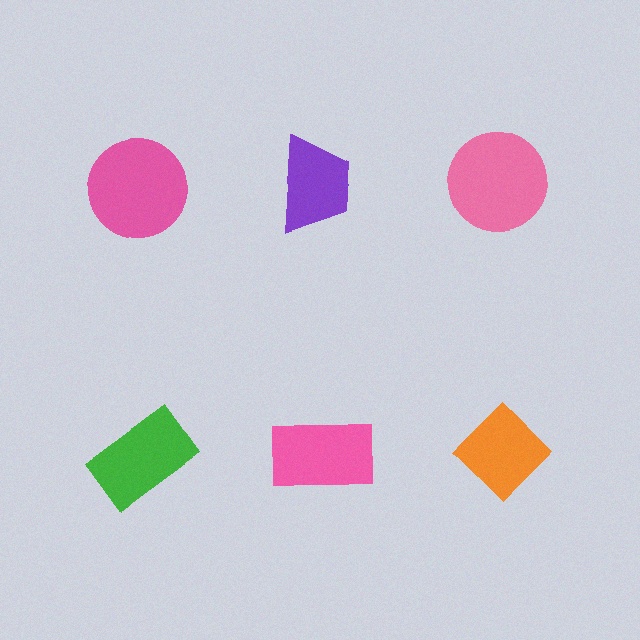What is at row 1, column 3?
A pink circle.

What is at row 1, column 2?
A purple trapezoid.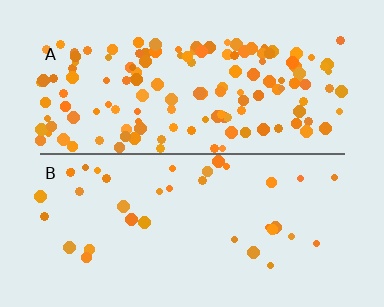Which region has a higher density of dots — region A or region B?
A (the top).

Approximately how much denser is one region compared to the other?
Approximately 3.9× — region A over region B.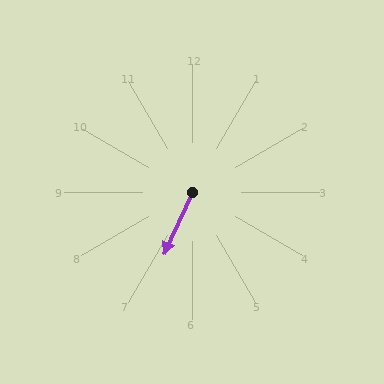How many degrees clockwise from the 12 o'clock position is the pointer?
Approximately 205 degrees.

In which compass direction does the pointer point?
Southwest.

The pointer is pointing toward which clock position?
Roughly 7 o'clock.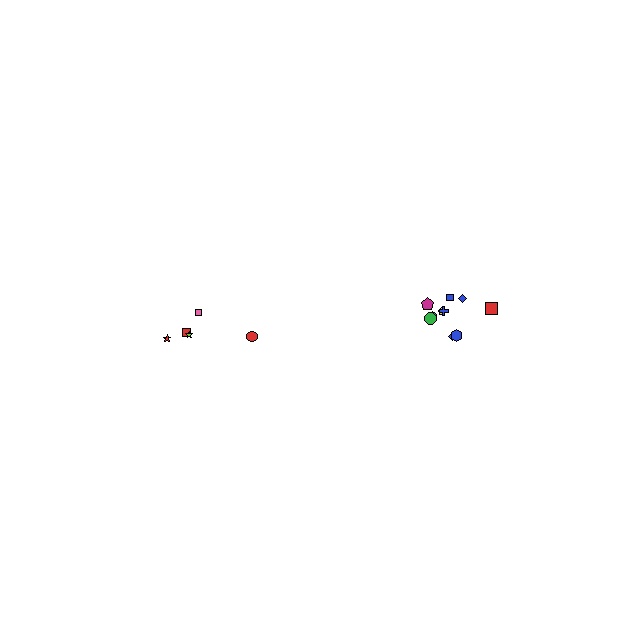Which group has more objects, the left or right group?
The right group.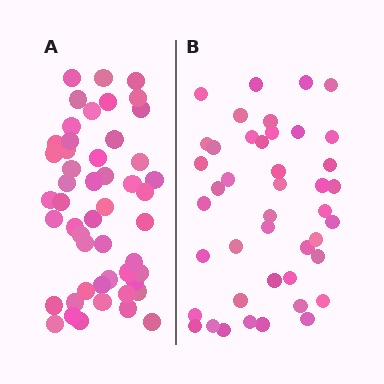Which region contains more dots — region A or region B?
Region A (the left region) has more dots.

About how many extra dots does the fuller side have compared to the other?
Region A has roughly 8 or so more dots than region B.